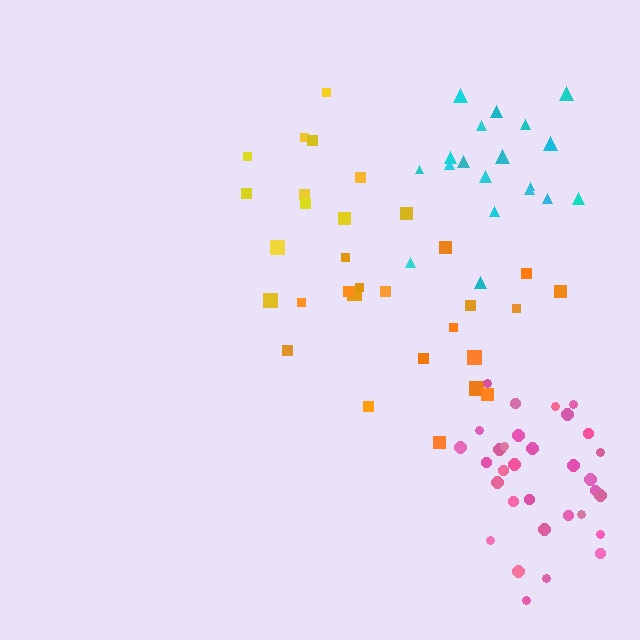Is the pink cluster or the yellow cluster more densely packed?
Pink.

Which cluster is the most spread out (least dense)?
Yellow.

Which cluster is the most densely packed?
Pink.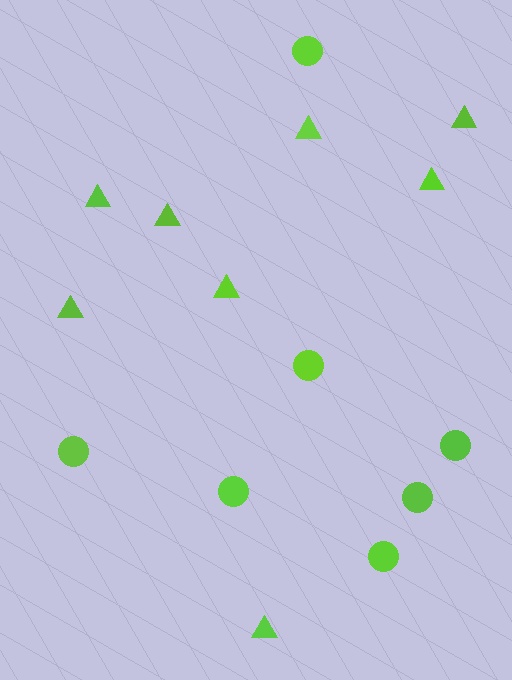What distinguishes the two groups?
There are 2 groups: one group of triangles (8) and one group of circles (7).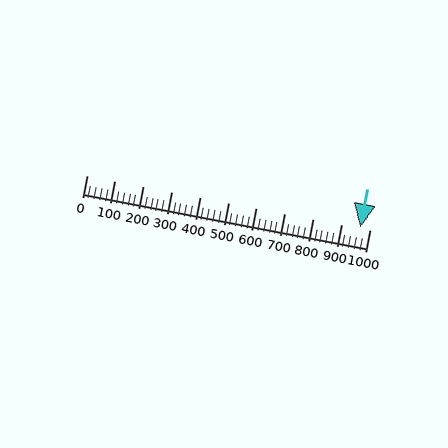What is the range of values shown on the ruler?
The ruler shows values from 0 to 1000.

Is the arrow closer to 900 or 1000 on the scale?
The arrow is closer to 1000.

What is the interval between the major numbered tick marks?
The major tick marks are spaced 100 units apart.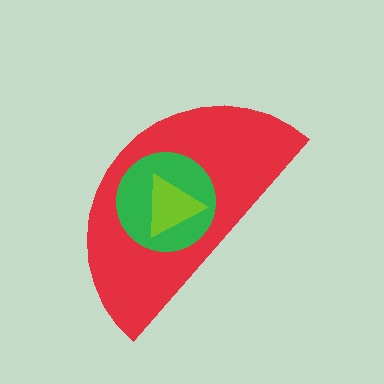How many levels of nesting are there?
3.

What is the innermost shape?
The lime triangle.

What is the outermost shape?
The red semicircle.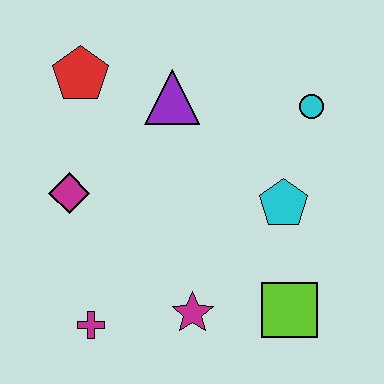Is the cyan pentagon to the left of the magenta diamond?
No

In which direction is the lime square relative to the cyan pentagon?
The lime square is below the cyan pentagon.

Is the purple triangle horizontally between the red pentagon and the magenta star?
Yes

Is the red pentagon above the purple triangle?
Yes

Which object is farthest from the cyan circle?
The magenta cross is farthest from the cyan circle.